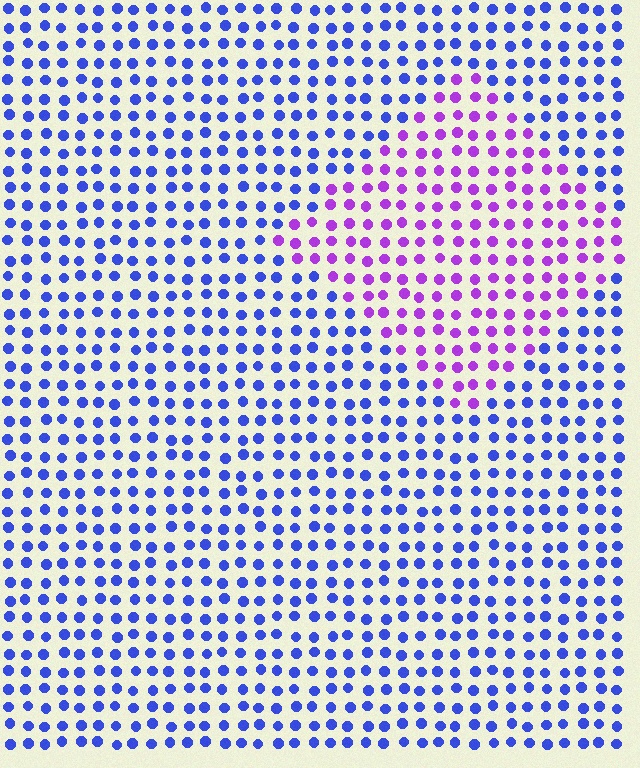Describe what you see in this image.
The image is filled with small blue elements in a uniform arrangement. A diamond-shaped region is visible where the elements are tinted to a slightly different hue, forming a subtle color boundary.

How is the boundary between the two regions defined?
The boundary is defined purely by a slight shift in hue (about 50 degrees). Spacing, size, and orientation are identical on both sides.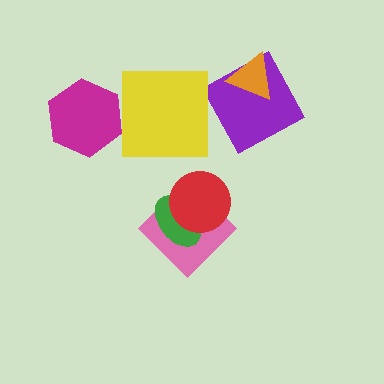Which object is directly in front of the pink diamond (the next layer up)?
The green ellipse is directly in front of the pink diamond.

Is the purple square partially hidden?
Yes, it is partially covered by another shape.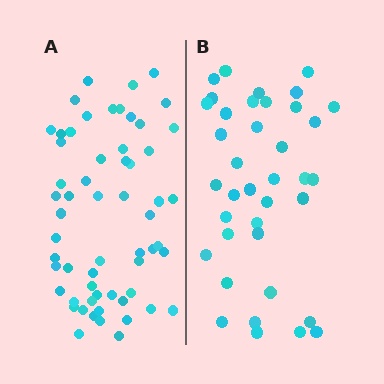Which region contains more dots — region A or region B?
Region A (the left region) has more dots.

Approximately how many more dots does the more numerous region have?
Region A has approximately 20 more dots than region B.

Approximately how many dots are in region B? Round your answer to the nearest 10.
About 40 dots. (The exact count is 38, which rounds to 40.)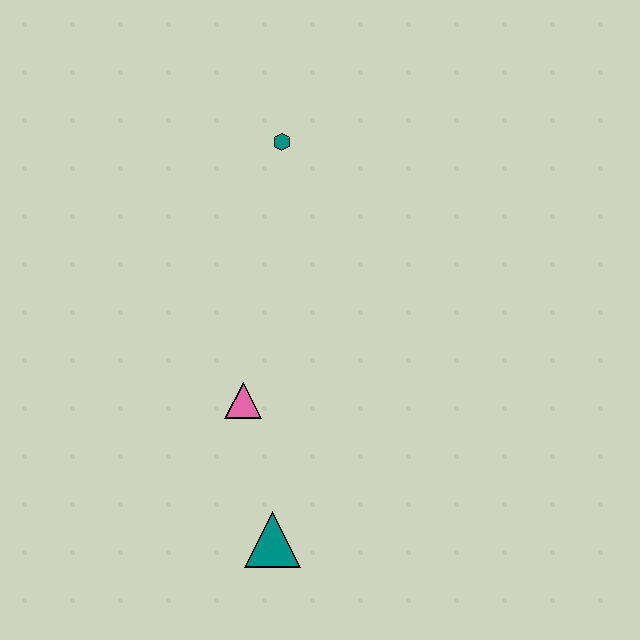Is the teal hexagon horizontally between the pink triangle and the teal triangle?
No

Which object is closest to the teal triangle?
The pink triangle is closest to the teal triangle.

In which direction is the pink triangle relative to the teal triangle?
The pink triangle is above the teal triangle.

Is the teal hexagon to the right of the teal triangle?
Yes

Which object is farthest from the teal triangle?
The teal hexagon is farthest from the teal triangle.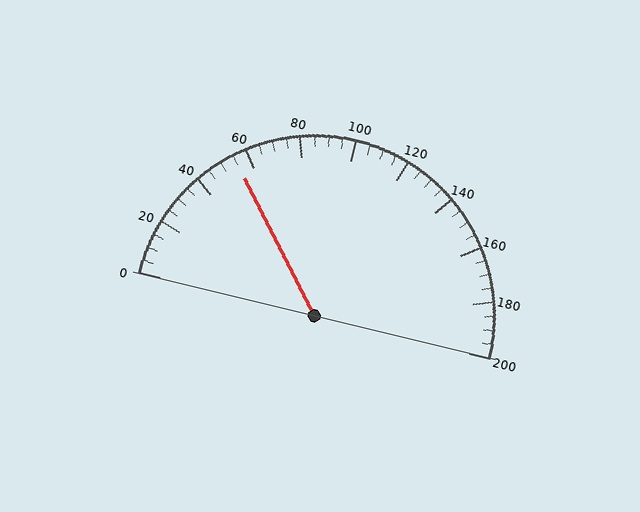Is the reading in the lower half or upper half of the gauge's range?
The reading is in the lower half of the range (0 to 200).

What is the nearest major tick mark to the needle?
The nearest major tick mark is 60.